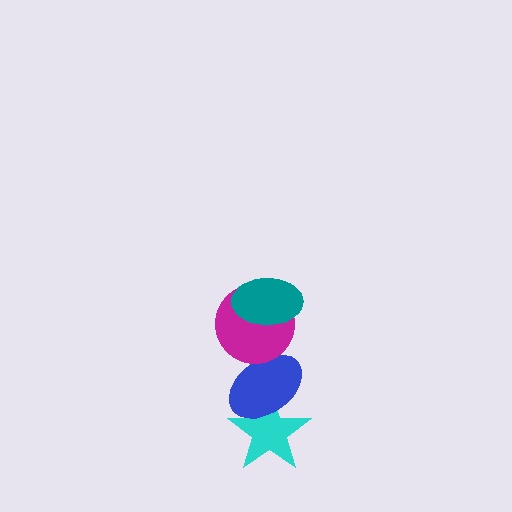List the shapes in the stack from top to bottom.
From top to bottom: the teal ellipse, the magenta circle, the blue ellipse, the cyan star.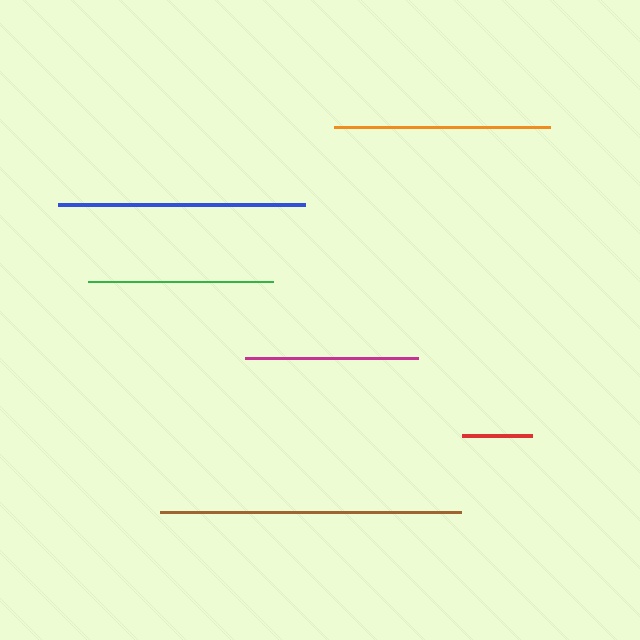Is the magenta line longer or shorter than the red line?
The magenta line is longer than the red line.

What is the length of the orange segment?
The orange segment is approximately 215 pixels long.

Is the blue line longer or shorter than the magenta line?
The blue line is longer than the magenta line.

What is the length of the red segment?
The red segment is approximately 71 pixels long.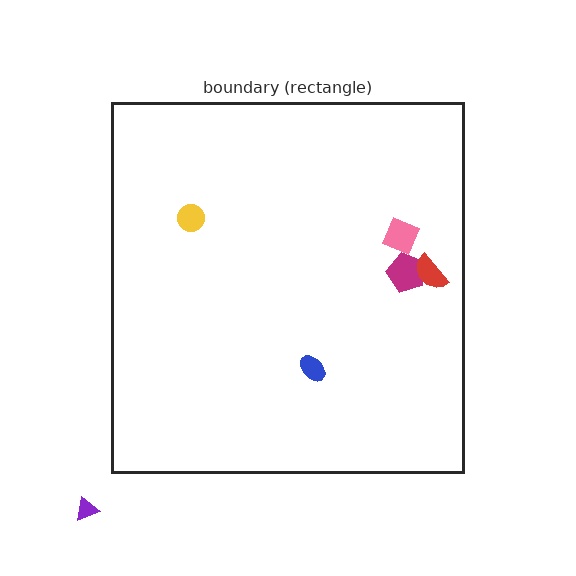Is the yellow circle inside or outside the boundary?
Inside.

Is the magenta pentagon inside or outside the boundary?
Inside.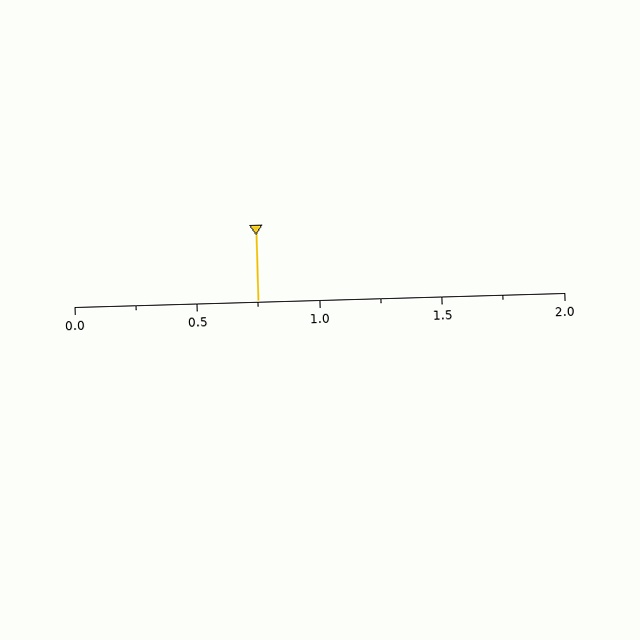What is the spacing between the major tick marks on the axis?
The major ticks are spaced 0.5 apart.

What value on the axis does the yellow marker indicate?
The marker indicates approximately 0.75.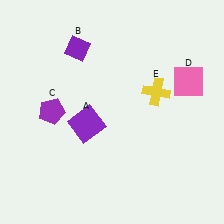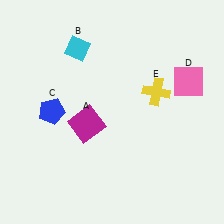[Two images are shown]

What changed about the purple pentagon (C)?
In Image 1, C is purple. In Image 2, it changed to blue.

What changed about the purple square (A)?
In Image 1, A is purple. In Image 2, it changed to magenta.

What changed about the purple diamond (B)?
In Image 1, B is purple. In Image 2, it changed to cyan.